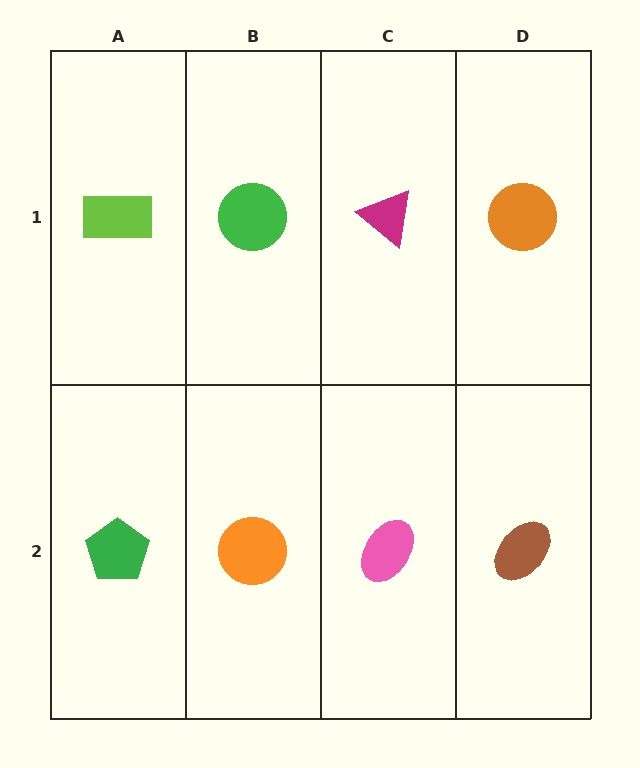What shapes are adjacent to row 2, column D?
An orange circle (row 1, column D), a pink ellipse (row 2, column C).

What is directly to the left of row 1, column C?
A green circle.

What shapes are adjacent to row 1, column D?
A brown ellipse (row 2, column D), a magenta triangle (row 1, column C).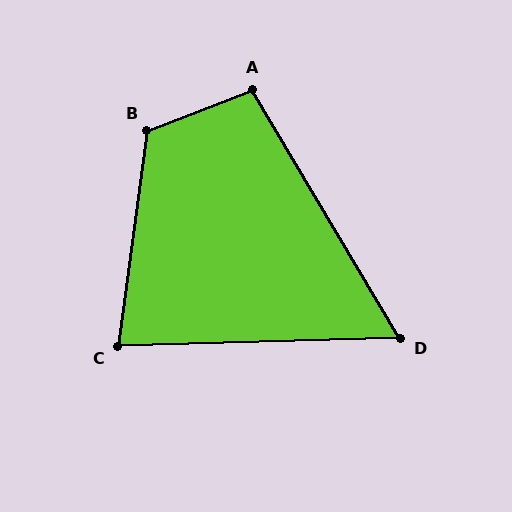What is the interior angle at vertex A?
Approximately 100 degrees (obtuse).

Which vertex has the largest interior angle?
B, at approximately 119 degrees.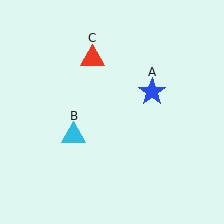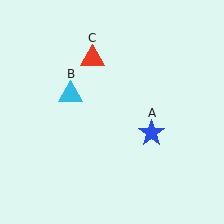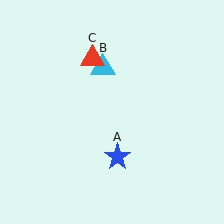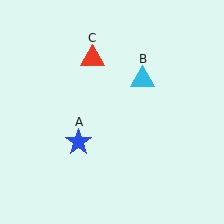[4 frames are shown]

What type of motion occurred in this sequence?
The blue star (object A), cyan triangle (object B) rotated clockwise around the center of the scene.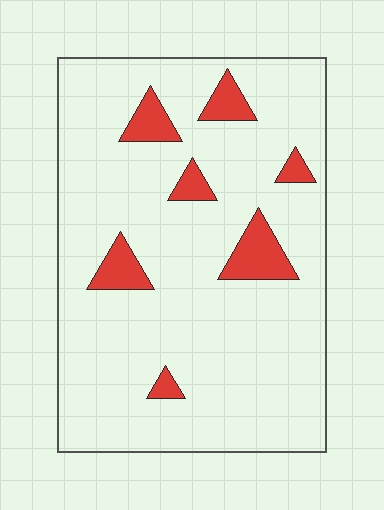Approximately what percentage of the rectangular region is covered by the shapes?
Approximately 10%.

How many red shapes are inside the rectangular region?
7.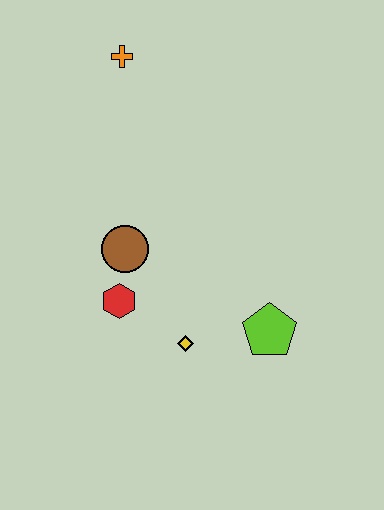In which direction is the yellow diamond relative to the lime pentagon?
The yellow diamond is to the left of the lime pentagon.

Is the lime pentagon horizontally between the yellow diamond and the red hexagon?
No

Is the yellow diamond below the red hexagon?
Yes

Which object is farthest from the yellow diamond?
The orange cross is farthest from the yellow diamond.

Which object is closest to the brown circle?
The red hexagon is closest to the brown circle.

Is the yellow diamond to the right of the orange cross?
Yes